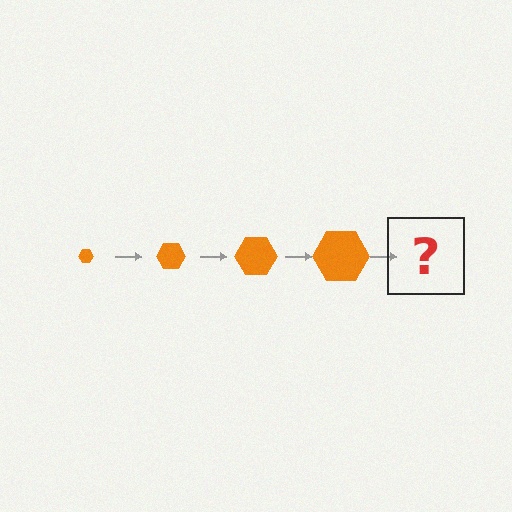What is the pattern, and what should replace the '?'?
The pattern is that the hexagon gets progressively larger each step. The '?' should be an orange hexagon, larger than the previous one.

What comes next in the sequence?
The next element should be an orange hexagon, larger than the previous one.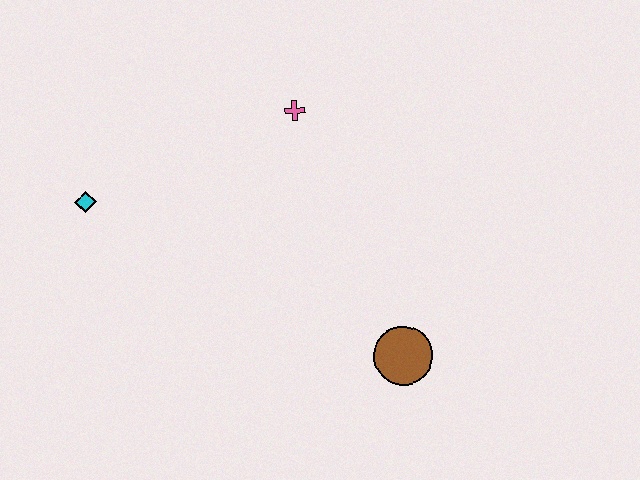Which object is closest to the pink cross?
The cyan diamond is closest to the pink cross.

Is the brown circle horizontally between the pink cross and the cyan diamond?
No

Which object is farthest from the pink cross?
The brown circle is farthest from the pink cross.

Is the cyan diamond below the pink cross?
Yes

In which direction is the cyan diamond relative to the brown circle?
The cyan diamond is to the left of the brown circle.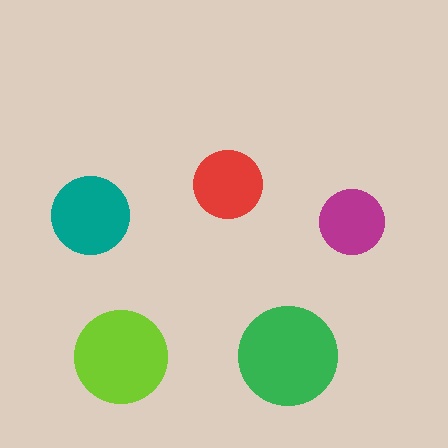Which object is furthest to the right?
The magenta circle is rightmost.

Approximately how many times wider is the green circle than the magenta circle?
About 1.5 times wider.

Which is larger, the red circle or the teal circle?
The teal one.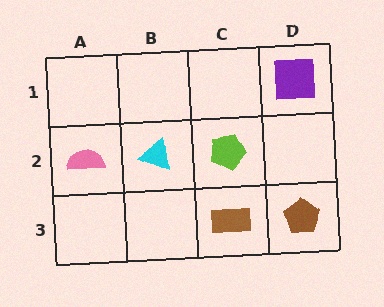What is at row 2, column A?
A pink semicircle.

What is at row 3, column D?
A brown pentagon.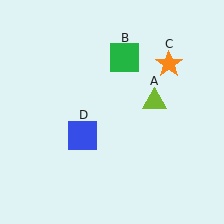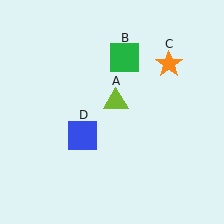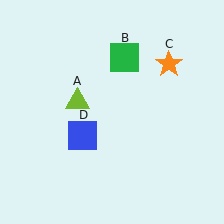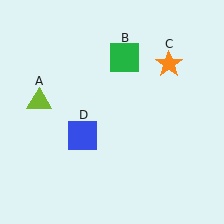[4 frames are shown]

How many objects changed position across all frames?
1 object changed position: lime triangle (object A).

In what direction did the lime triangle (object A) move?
The lime triangle (object A) moved left.